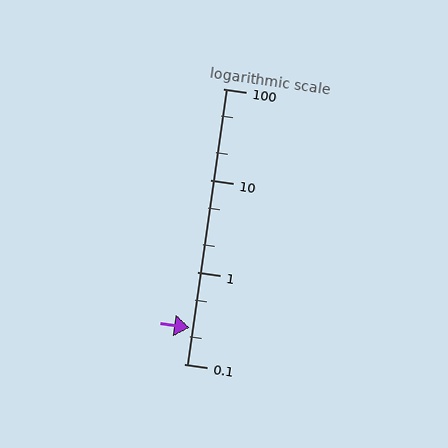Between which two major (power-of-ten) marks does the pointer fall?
The pointer is between 0.1 and 1.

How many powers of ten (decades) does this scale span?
The scale spans 3 decades, from 0.1 to 100.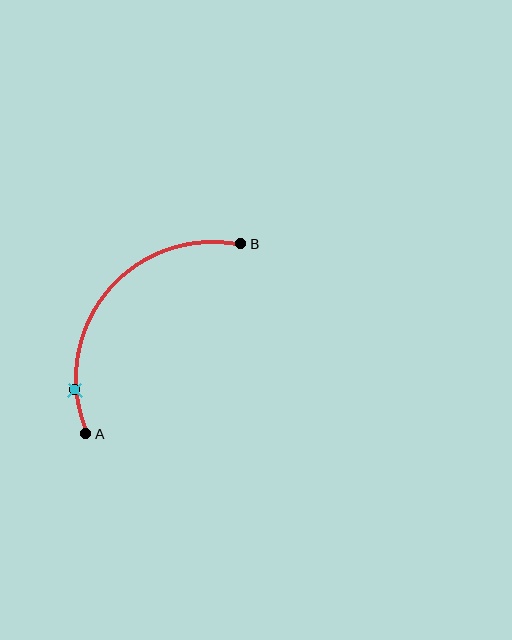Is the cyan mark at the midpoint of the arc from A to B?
No. The cyan mark lies on the arc but is closer to endpoint A. The arc midpoint would be at the point on the curve equidistant along the arc from both A and B.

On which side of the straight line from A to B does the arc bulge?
The arc bulges above and to the left of the straight line connecting A and B.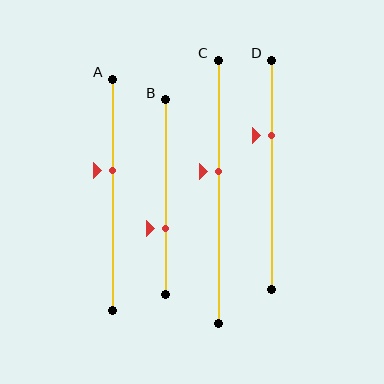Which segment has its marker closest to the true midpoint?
Segment C has its marker closest to the true midpoint.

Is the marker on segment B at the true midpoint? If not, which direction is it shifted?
No, the marker on segment B is shifted downward by about 16% of the segment length.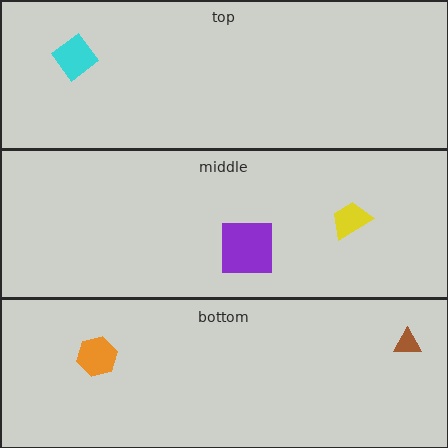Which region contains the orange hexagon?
The bottom region.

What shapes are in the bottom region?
The brown triangle, the orange hexagon.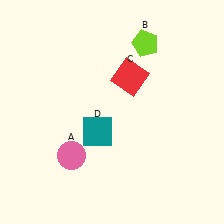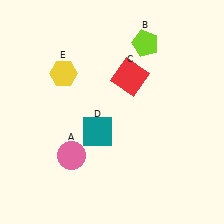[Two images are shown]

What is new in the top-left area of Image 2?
A yellow hexagon (E) was added in the top-left area of Image 2.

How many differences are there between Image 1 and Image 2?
There is 1 difference between the two images.